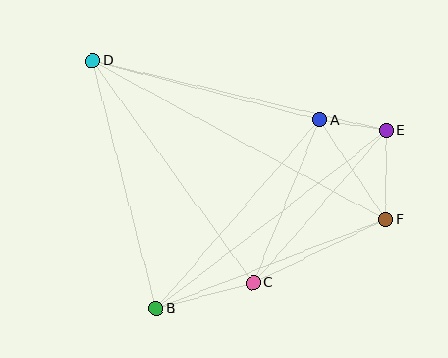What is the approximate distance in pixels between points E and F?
The distance between E and F is approximately 89 pixels.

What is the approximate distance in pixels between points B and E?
The distance between B and E is approximately 291 pixels.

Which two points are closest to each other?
Points A and E are closest to each other.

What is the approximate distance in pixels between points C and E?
The distance between C and E is approximately 202 pixels.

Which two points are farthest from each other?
Points D and F are farthest from each other.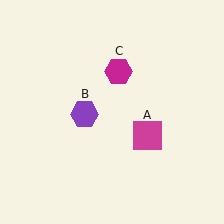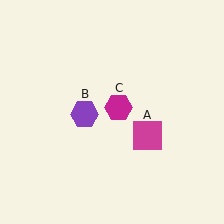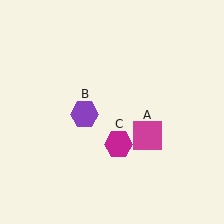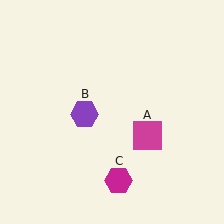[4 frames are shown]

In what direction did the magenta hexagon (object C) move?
The magenta hexagon (object C) moved down.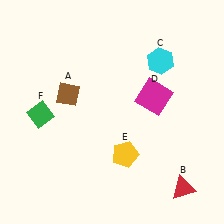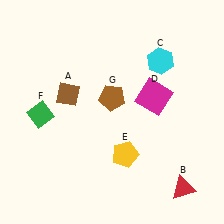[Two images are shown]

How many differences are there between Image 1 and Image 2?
There is 1 difference between the two images.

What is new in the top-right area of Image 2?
A brown pentagon (G) was added in the top-right area of Image 2.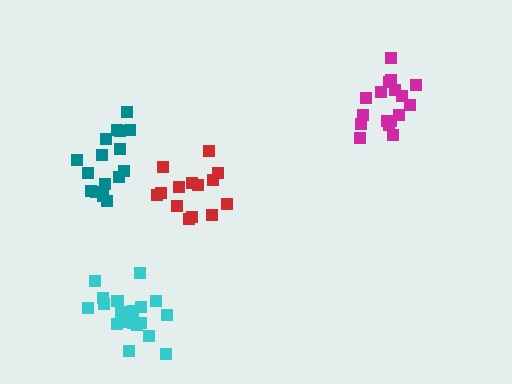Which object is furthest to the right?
The magenta cluster is rightmost.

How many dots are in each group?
Group 1: 14 dots, Group 2: 19 dots, Group 3: 16 dots, Group 4: 17 dots (66 total).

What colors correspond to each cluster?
The clusters are colored: red, cyan, teal, magenta.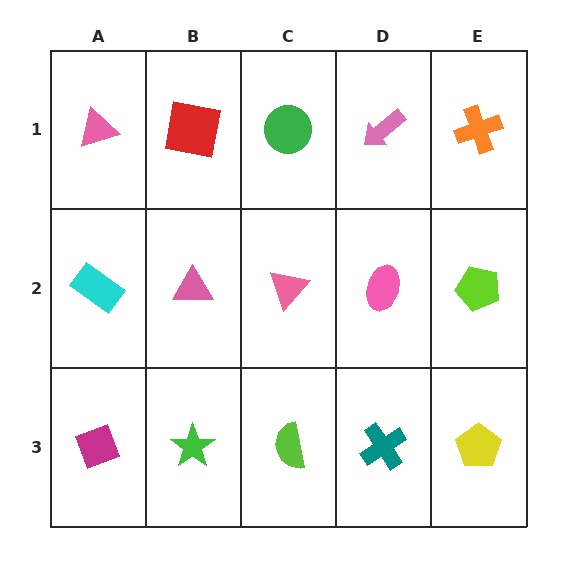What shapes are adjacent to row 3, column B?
A pink triangle (row 2, column B), a magenta diamond (row 3, column A), a lime semicircle (row 3, column C).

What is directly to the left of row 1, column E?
A pink arrow.